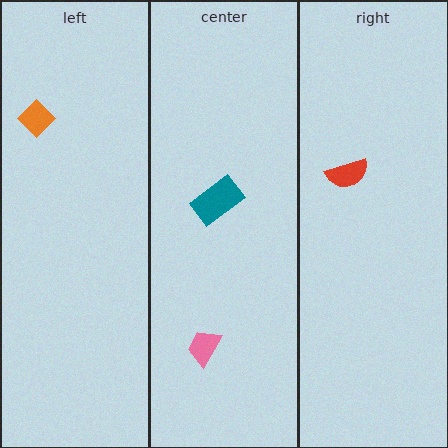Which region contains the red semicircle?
The right region.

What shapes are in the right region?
The red semicircle.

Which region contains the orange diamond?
The left region.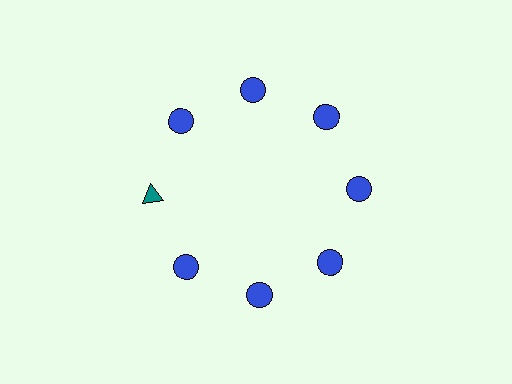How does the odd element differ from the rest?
It differs in both color (teal instead of blue) and shape (triangle instead of circle).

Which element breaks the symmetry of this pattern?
The teal triangle at roughly the 9 o'clock position breaks the symmetry. All other shapes are blue circles.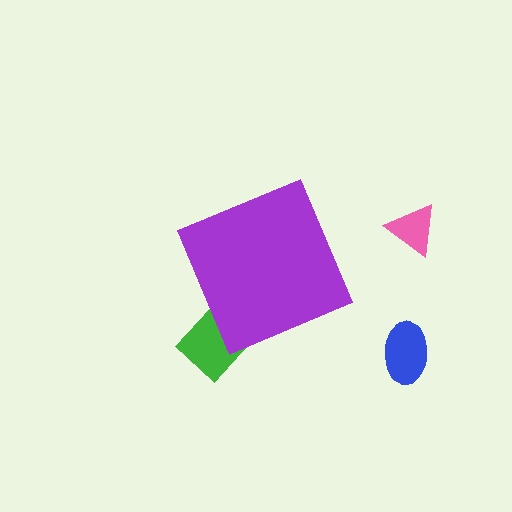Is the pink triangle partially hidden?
No, the pink triangle is fully visible.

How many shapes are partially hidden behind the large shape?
1 shape is partially hidden.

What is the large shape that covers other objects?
A purple diamond.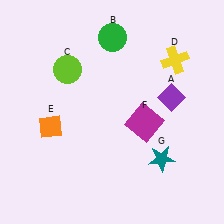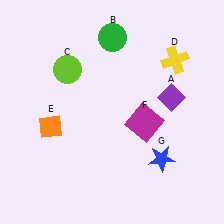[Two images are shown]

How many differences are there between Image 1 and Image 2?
There is 1 difference between the two images.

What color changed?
The star (G) changed from teal in Image 1 to blue in Image 2.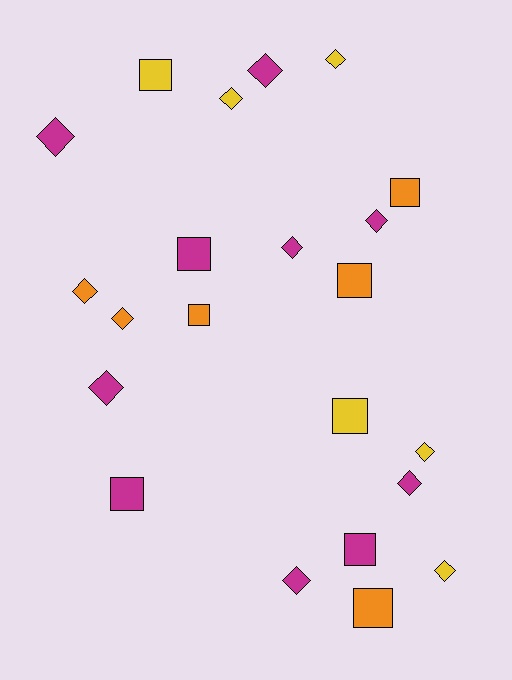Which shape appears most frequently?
Diamond, with 13 objects.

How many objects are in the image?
There are 22 objects.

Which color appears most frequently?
Magenta, with 10 objects.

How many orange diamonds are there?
There are 2 orange diamonds.